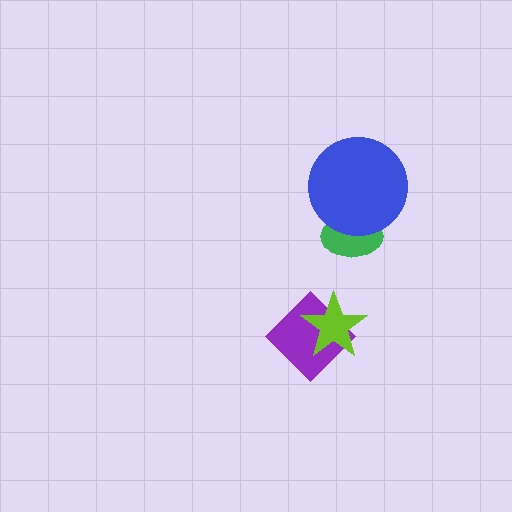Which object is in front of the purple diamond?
The lime star is in front of the purple diamond.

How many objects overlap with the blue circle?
1 object overlaps with the blue circle.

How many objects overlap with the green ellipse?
1 object overlaps with the green ellipse.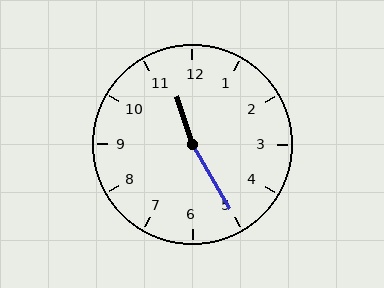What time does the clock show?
11:25.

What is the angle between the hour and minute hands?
Approximately 168 degrees.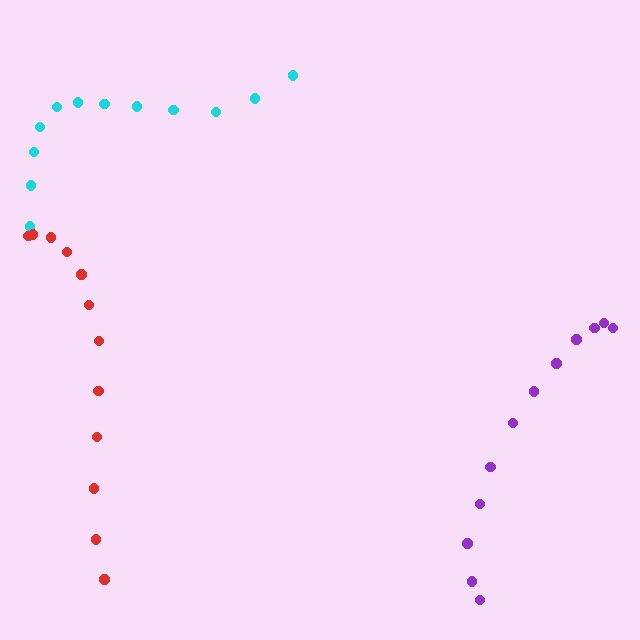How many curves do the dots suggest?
There are 3 distinct paths.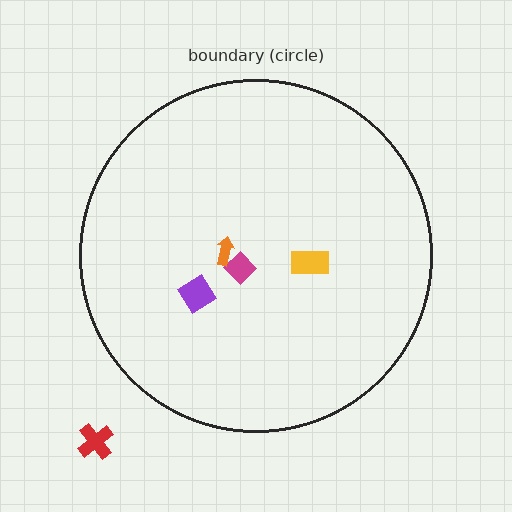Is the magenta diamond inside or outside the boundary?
Inside.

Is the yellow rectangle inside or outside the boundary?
Inside.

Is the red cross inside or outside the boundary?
Outside.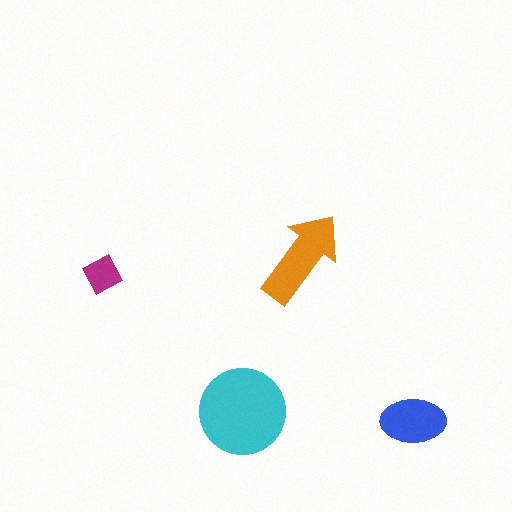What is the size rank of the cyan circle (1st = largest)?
1st.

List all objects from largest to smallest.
The cyan circle, the orange arrow, the blue ellipse, the magenta diamond.